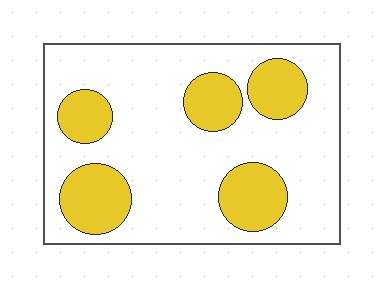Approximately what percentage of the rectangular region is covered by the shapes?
Approximately 25%.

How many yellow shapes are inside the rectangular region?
5.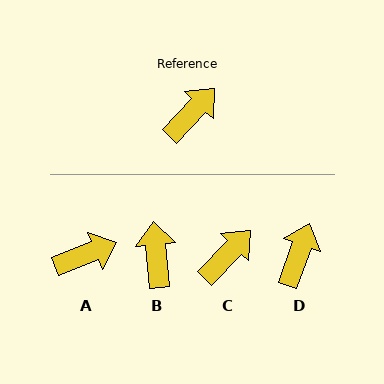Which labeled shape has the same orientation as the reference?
C.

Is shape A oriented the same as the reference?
No, it is off by about 25 degrees.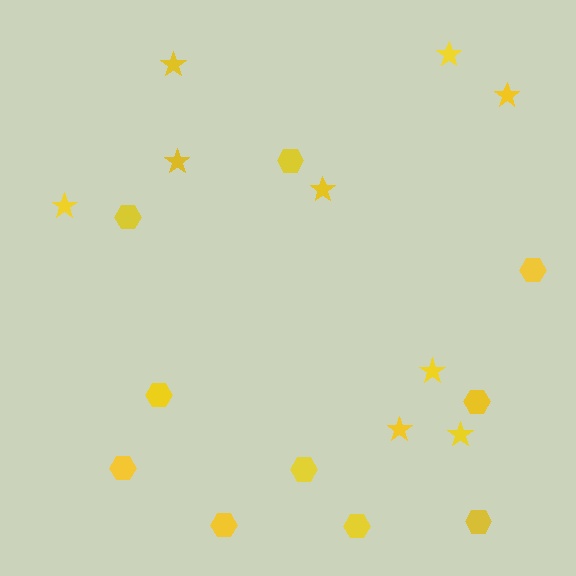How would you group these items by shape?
There are 2 groups: one group of hexagons (10) and one group of stars (9).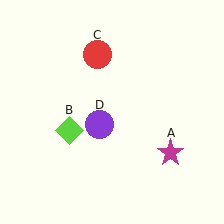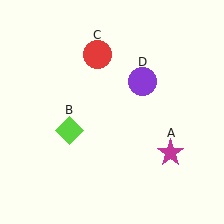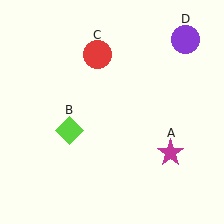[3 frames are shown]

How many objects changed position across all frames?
1 object changed position: purple circle (object D).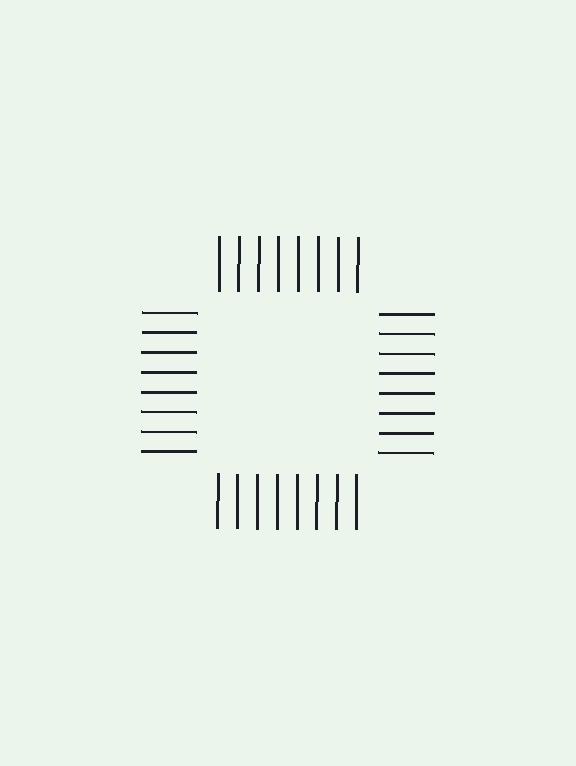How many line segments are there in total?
32 — 8 along each of the 4 edges.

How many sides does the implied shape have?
4 sides — the line-ends trace a square.